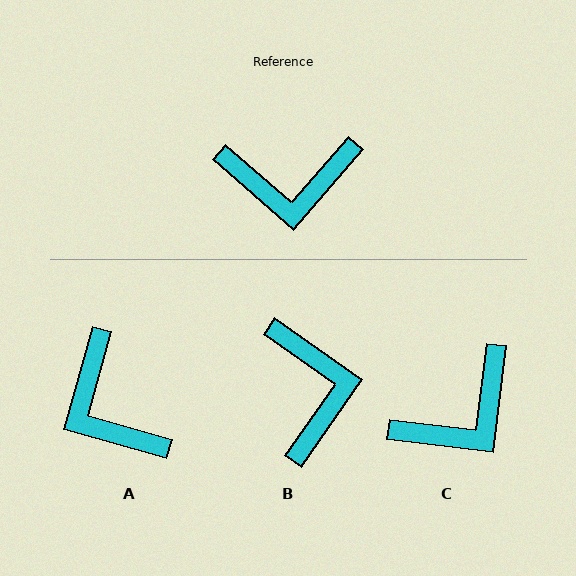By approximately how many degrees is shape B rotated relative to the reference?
Approximately 96 degrees counter-clockwise.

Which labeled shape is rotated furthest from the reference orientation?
B, about 96 degrees away.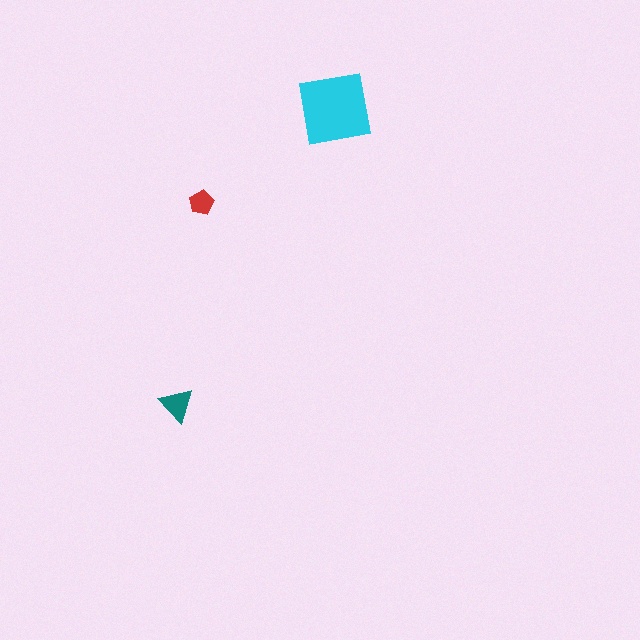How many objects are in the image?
There are 3 objects in the image.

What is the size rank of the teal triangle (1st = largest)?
2nd.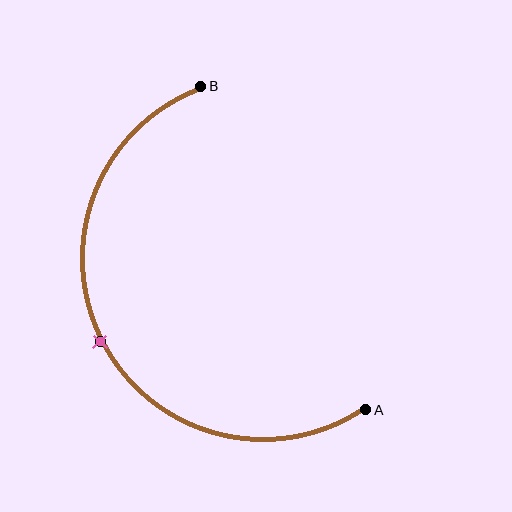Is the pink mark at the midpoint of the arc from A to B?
Yes. The pink mark lies on the arc at equal arc-length from both A and B — it is the arc midpoint.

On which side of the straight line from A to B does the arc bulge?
The arc bulges to the left of the straight line connecting A and B.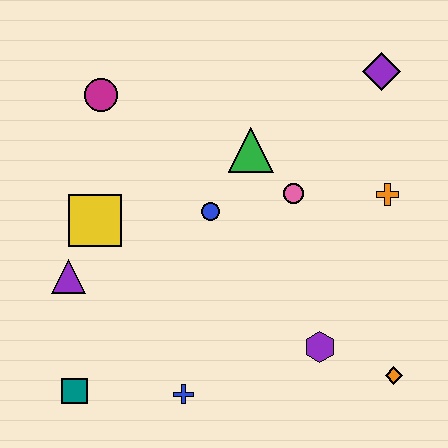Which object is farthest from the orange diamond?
The magenta circle is farthest from the orange diamond.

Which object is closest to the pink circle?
The green triangle is closest to the pink circle.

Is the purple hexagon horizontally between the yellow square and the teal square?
No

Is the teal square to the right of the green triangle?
No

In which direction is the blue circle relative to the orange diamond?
The blue circle is to the left of the orange diamond.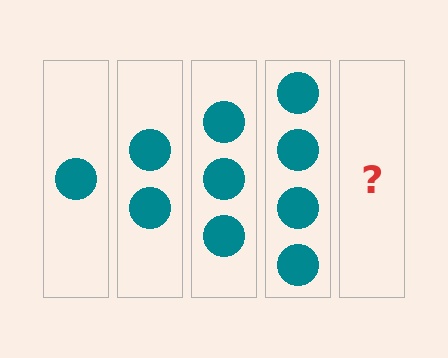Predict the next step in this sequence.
The next step is 5 circles.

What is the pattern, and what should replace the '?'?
The pattern is that each step adds one more circle. The '?' should be 5 circles.